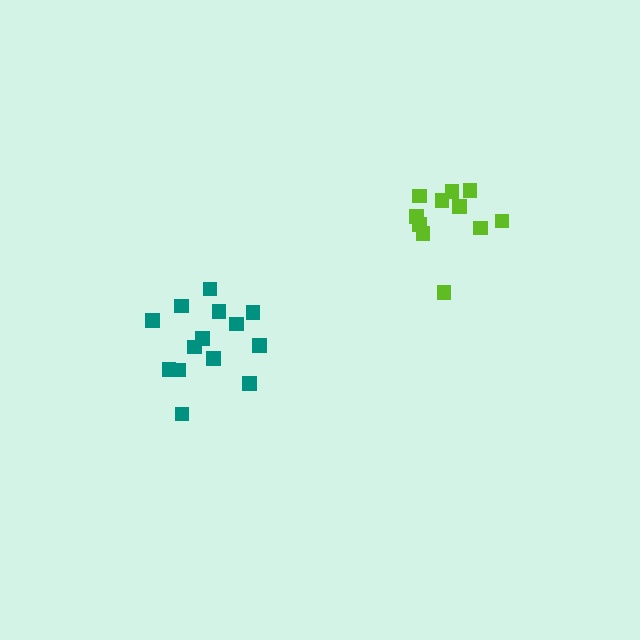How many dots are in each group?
Group 1: 14 dots, Group 2: 11 dots (25 total).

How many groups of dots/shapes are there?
There are 2 groups.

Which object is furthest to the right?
The lime cluster is rightmost.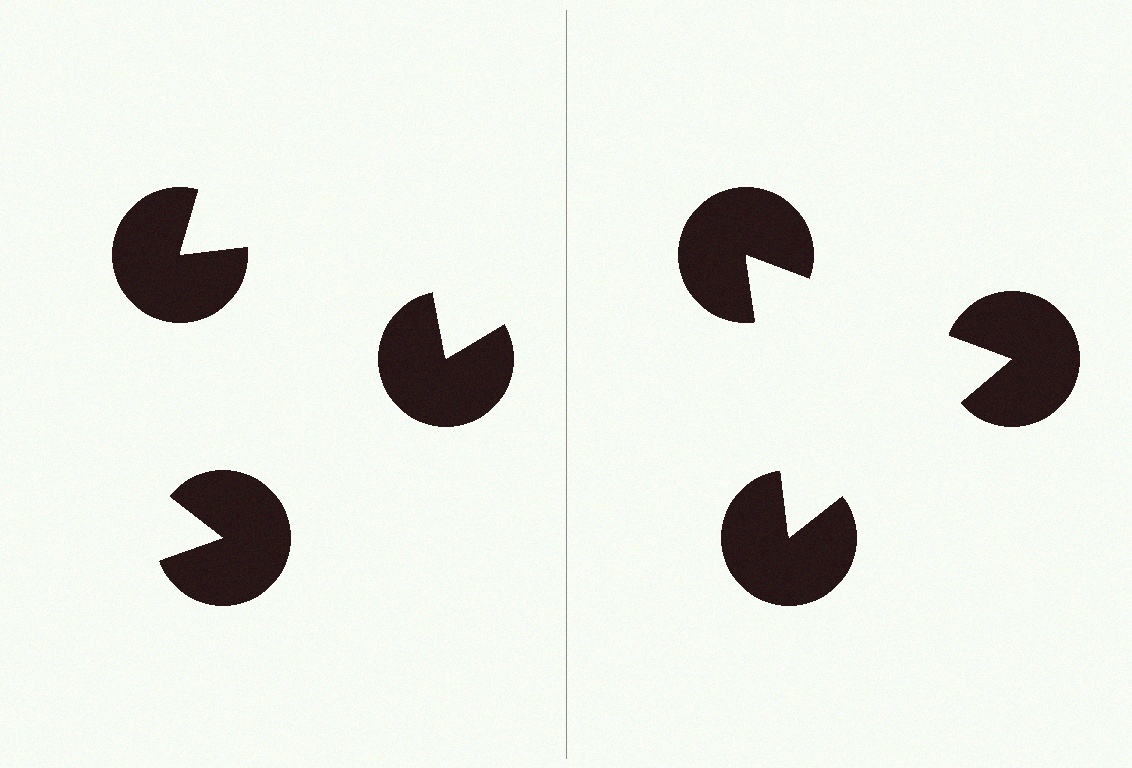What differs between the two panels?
The pac-man discs are positioned identically on both sides; only the wedge orientations differ. On the right they align to a triangle; on the left they are misaligned.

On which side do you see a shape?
An illusory triangle appears on the right side. On the left side the wedge cuts are rotated, so no coherent shape forms.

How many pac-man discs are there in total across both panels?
6 — 3 on each side.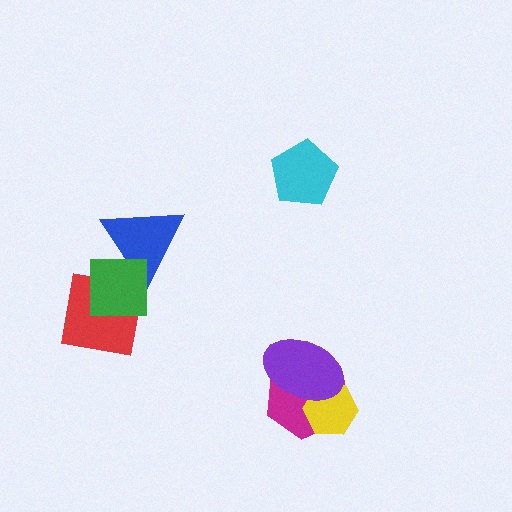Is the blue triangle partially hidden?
Yes, it is partially covered by another shape.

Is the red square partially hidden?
Yes, it is partially covered by another shape.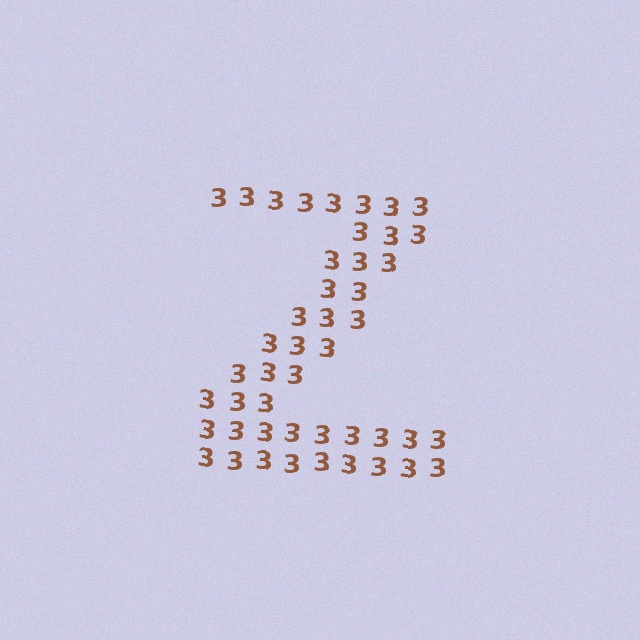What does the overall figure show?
The overall figure shows the letter Z.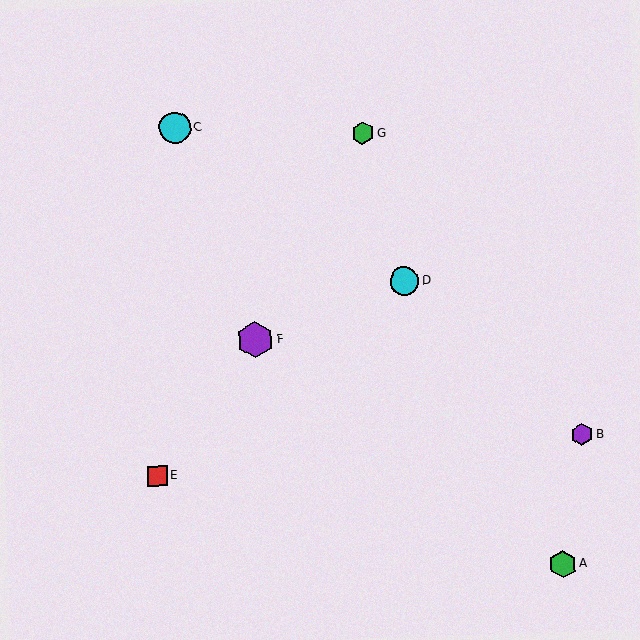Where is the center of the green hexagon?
The center of the green hexagon is at (363, 133).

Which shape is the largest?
The purple hexagon (labeled F) is the largest.